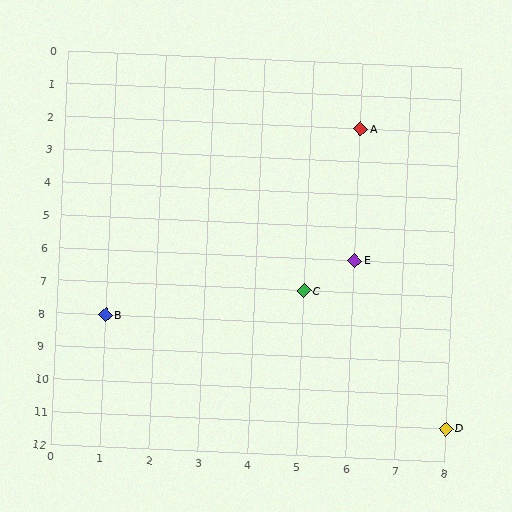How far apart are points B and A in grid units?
Points B and A are 5 columns and 6 rows apart (about 7.8 grid units diagonally).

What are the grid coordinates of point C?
Point C is at grid coordinates (5, 7).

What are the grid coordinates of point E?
Point E is at grid coordinates (6, 6).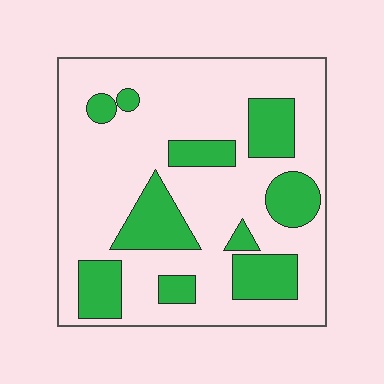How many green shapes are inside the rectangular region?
10.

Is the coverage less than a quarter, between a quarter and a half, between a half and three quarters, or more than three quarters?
Between a quarter and a half.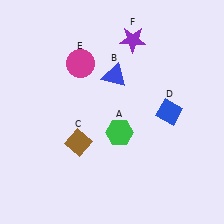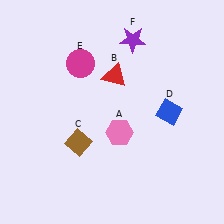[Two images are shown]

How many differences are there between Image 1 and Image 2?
There are 2 differences between the two images.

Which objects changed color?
A changed from green to pink. B changed from blue to red.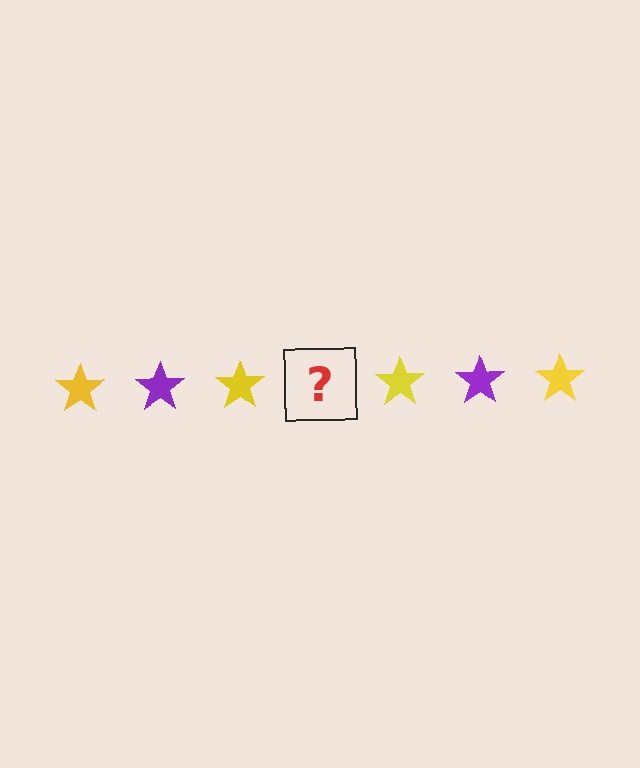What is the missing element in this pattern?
The missing element is a purple star.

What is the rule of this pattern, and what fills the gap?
The rule is that the pattern cycles through yellow, purple stars. The gap should be filled with a purple star.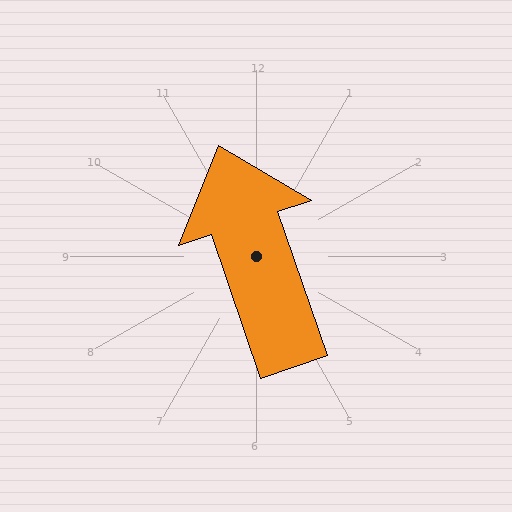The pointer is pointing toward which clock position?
Roughly 11 o'clock.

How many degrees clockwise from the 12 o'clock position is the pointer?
Approximately 341 degrees.